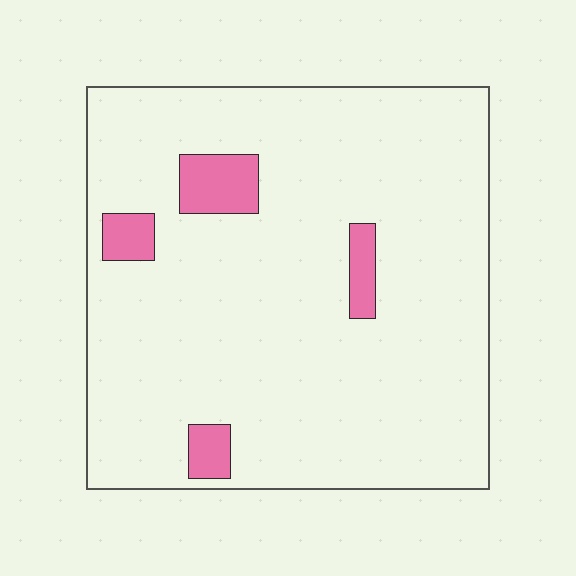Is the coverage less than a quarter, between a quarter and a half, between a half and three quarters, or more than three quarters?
Less than a quarter.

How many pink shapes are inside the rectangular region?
4.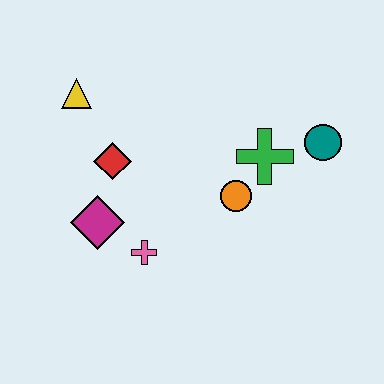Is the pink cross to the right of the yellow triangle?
Yes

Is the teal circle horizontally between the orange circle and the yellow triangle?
No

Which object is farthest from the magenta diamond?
The teal circle is farthest from the magenta diamond.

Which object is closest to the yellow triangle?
The red diamond is closest to the yellow triangle.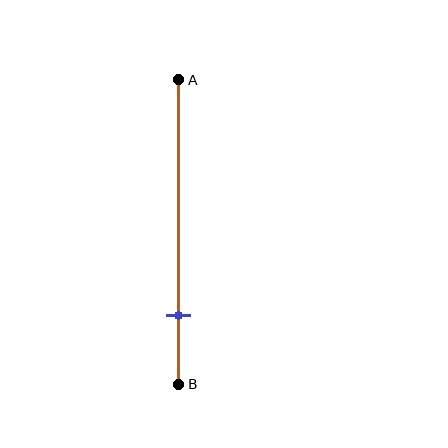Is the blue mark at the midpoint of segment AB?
No, the mark is at about 75% from A, not at the 50% midpoint.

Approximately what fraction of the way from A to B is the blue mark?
The blue mark is approximately 75% of the way from A to B.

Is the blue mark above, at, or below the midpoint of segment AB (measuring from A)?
The blue mark is below the midpoint of segment AB.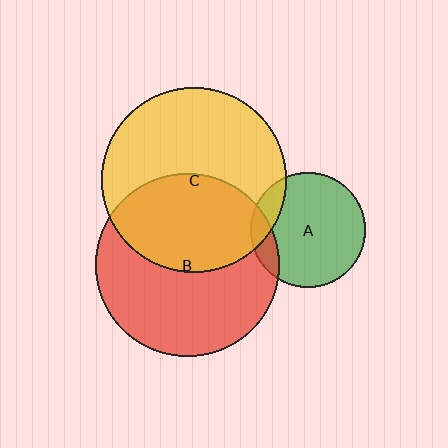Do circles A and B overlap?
Yes.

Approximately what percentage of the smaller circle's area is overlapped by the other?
Approximately 10%.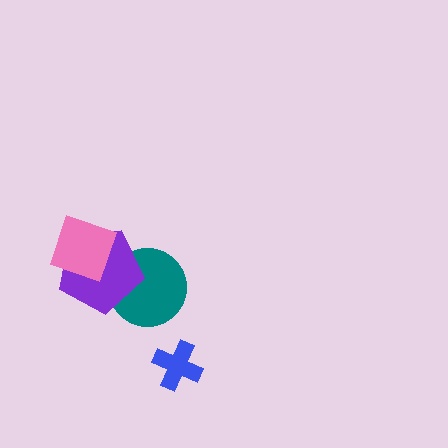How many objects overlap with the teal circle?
1 object overlaps with the teal circle.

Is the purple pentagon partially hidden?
Yes, it is partially covered by another shape.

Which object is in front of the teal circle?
The purple pentagon is in front of the teal circle.